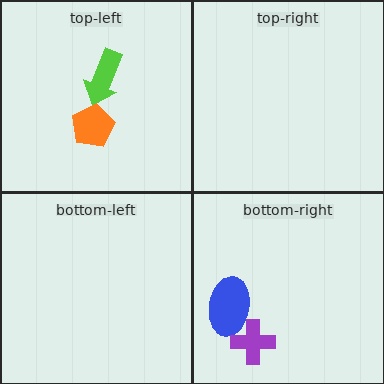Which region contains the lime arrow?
The top-left region.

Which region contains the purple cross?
The bottom-right region.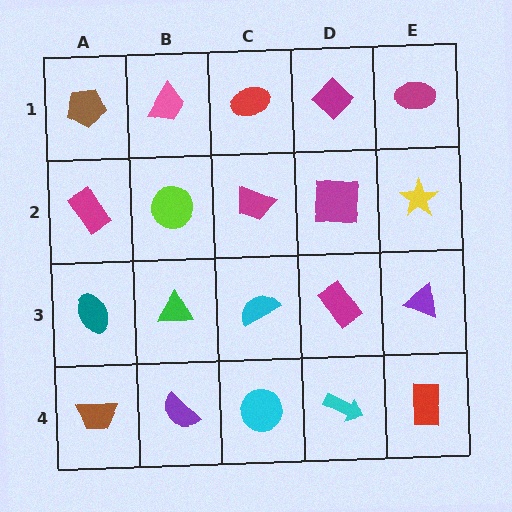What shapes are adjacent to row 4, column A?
A teal ellipse (row 3, column A), a purple semicircle (row 4, column B).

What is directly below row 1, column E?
A yellow star.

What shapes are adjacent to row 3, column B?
A lime circle (row 2, column B), a purple semicircle (row 4, column B), a teal ellipse (row 3, column A), a cyan semicircle (row 3, column C).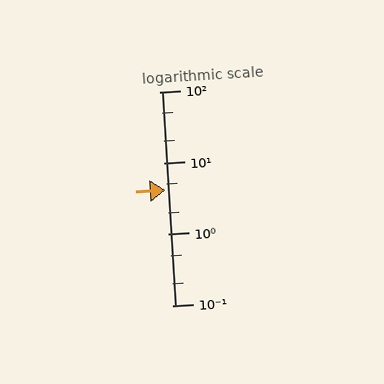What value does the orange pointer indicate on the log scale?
The pointer indicates approximately 4.1.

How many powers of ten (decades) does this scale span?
The scale spans 3 decades, from 0.1 to 100.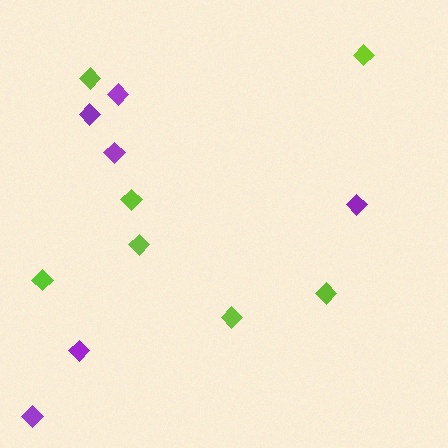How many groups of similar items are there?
There are 2 groups: one group of lime diamonds (7) and one group of purple diamonds (6).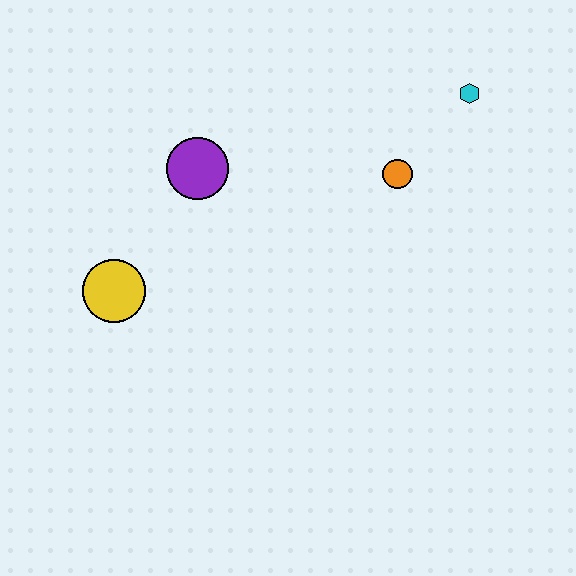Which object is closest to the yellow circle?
The purple circle is closest to the yellow circle.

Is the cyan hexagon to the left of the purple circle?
No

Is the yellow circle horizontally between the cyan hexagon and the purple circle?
No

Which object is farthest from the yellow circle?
The cyan hexagon is farthest from the yellow circle.